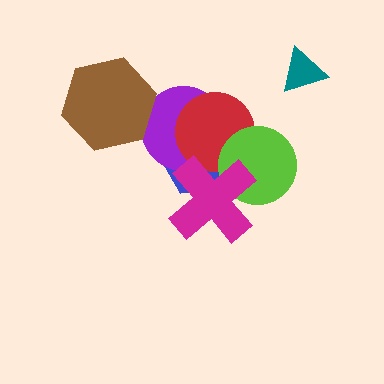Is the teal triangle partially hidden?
No, no other shape covers it.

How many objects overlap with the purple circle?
4 objects overlap with the purple circle.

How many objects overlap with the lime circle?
3 objects overlap with the lime circle.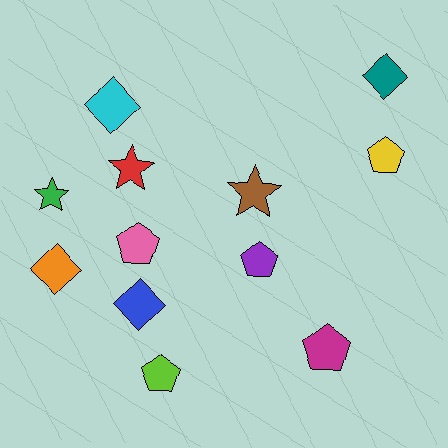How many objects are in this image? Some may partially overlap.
There are 12 objects.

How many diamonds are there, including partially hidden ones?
There are 4 diamonds.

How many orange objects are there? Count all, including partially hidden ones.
There is 1 orange object.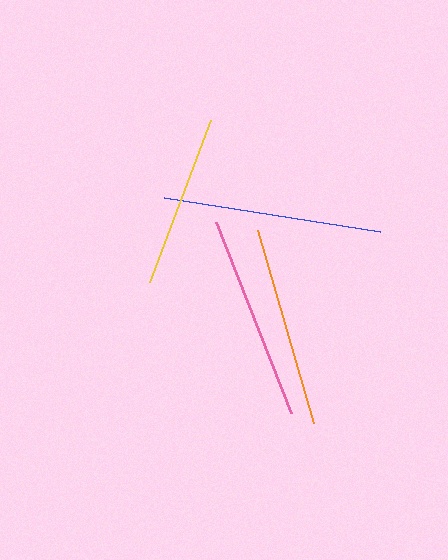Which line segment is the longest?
The blue line is the longest at approximately 219 pixels.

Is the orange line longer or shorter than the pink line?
The pink line is longer than the orange line.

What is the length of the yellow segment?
The yellow segment is approximately 174 pixels long.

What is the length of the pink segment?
The pink segment is approximately 205 pixels long.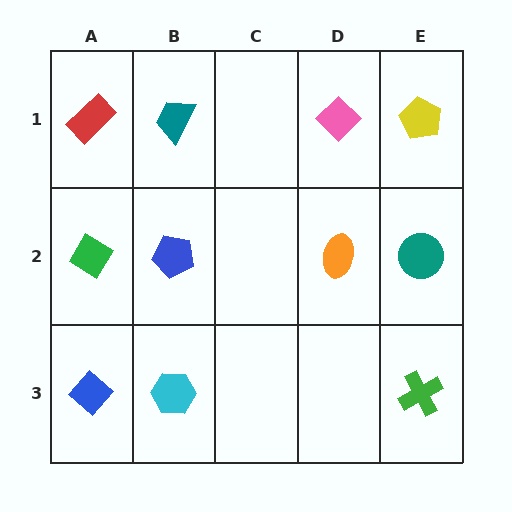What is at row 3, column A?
A blue diamond.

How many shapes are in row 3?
3 shapes.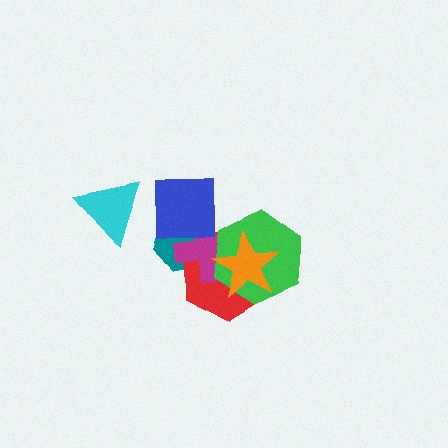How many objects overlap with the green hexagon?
3 objects overlap with the green hexagon.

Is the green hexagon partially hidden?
Yes, it is partially covered by another shape.